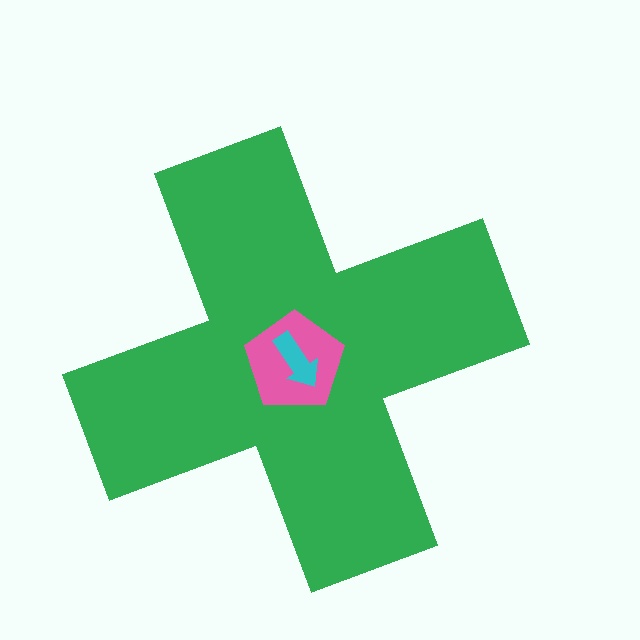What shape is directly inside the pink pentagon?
The cyan arrow.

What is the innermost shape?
The cyan arrow.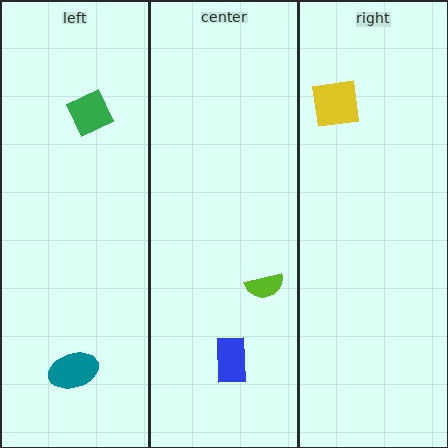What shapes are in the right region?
The yellow square.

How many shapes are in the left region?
2.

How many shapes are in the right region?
1.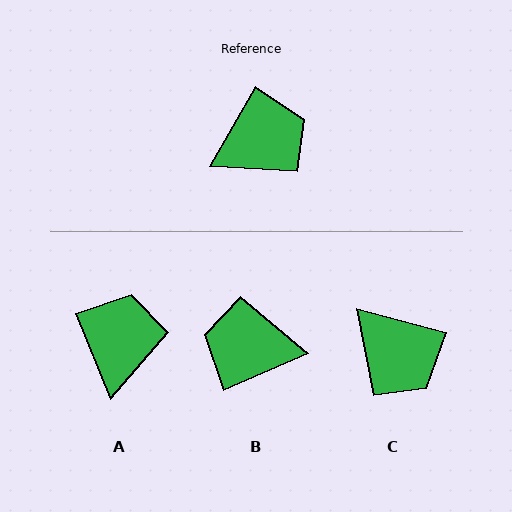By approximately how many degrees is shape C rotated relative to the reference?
Approximately 75 degrees clockwise.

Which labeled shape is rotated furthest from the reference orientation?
B, about 144 degrees away.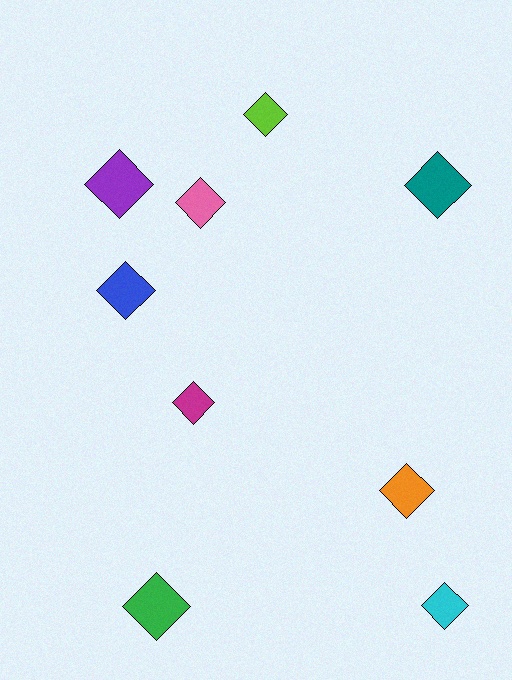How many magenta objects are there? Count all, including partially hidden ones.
There is 1 magenta object.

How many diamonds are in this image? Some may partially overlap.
There are 9 diamonds.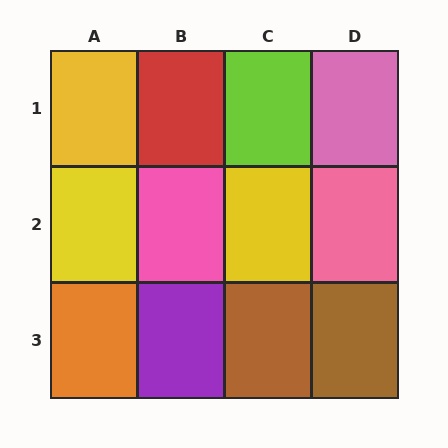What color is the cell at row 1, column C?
Lime.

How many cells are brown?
2 cells are brown.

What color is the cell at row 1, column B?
Red.